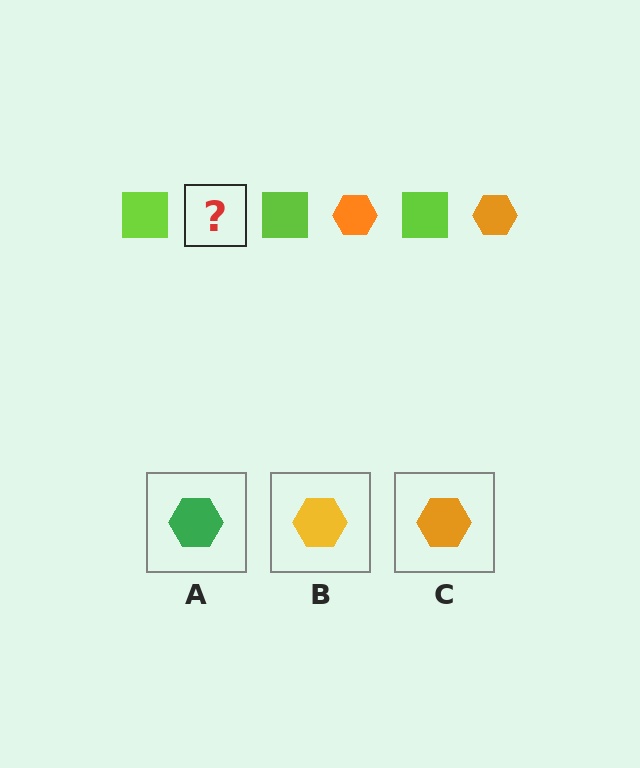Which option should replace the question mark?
Option C.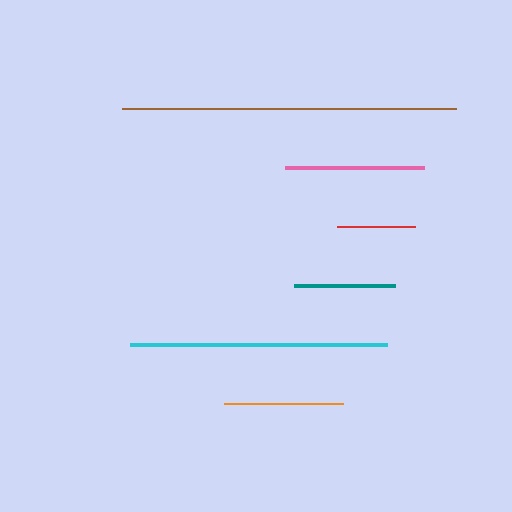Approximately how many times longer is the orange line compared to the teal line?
The orange line is approximately 1.2 times the length of the teal line.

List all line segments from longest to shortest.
From longest to shortest: brown, cyan, pink, orange, teal, red.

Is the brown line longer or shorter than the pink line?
The brown line is longer than the pink line.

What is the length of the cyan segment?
The cyan segment is approximately 257 pixels long.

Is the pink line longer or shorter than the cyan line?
The cyan line is longer than the pink line.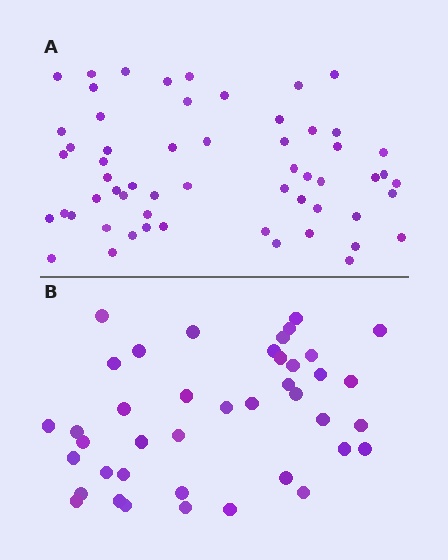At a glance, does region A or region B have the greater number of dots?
Region A (the top region) has more dots.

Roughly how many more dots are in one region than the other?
Region A has approximately 15 more dots than region B.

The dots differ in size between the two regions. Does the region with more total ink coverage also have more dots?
No. Region B has more total ink coverage because its dots are larger, but region A actually contains more individual dots. Total area can be misleading — the number of items is what matters here.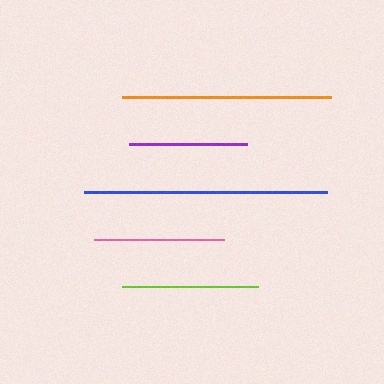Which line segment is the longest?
The blue line is the longest at approximately 242 pixels.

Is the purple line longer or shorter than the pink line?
The pink line is longer than the purple line.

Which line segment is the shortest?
The purple line is the shortest at approximately 118 pixels.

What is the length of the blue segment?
The blue segment is approximately 242 pixels long.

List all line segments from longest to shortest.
From longest to shortest: blue, orange, lime, pink, purple.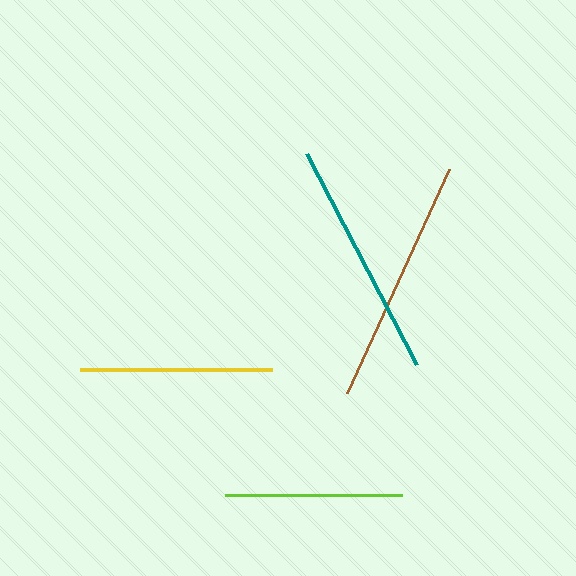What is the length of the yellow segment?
The yellow segment is approximately 192 pixels long.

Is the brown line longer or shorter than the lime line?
The brown line is longer than the lime line.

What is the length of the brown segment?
The brown segment is approximately 247 pixels long.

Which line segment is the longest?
The brown line is the longest at approximately 247 pixels.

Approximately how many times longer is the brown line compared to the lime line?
The brown line is approximately 1.4 times the length of the lime line.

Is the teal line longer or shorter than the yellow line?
The teal line is longer than the yellow line.